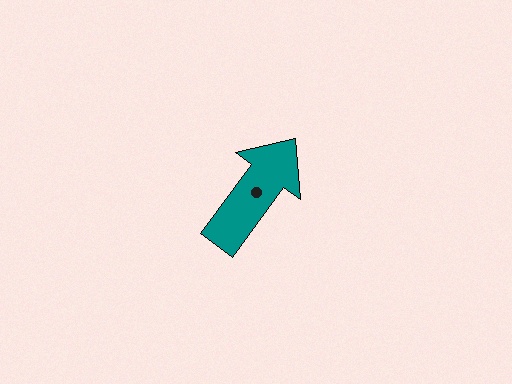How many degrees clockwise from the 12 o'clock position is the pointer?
Approximately 36 degrees.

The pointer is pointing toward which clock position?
Roughly 1 o'clock.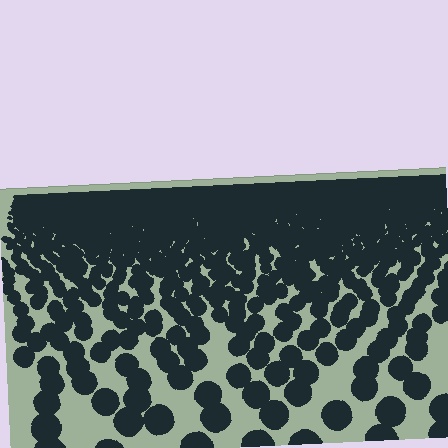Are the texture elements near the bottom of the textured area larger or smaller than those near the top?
Larger. Near the bottom, elements are closer to the viewer and appear at a bigger on-screen size.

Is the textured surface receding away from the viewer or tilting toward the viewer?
The surface is receding away from the viewer. Texture elements get smaller and denser toward the top.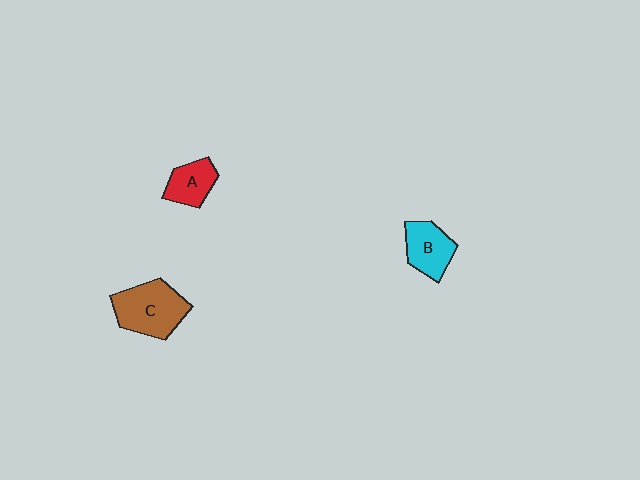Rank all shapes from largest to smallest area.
From largest to smallest: C (brown), B (cyan), A (red).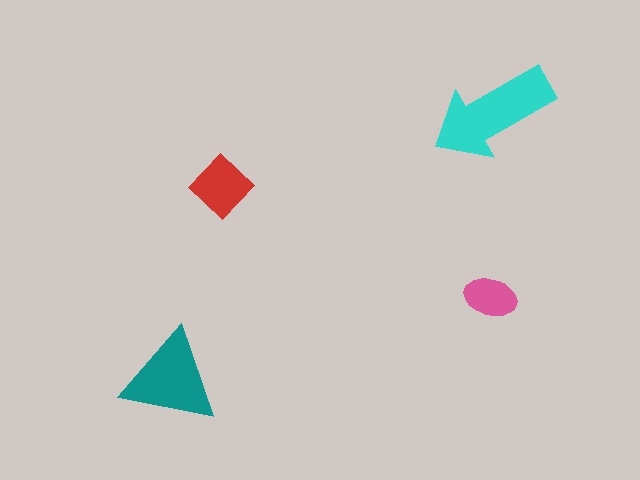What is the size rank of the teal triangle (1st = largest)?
2nd.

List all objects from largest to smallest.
The cyan arrow, the teal triangle, the red diamond, the pink ellipse.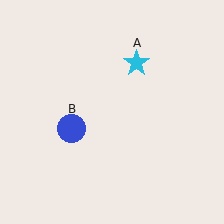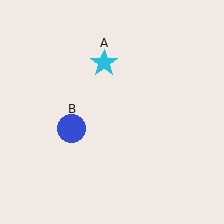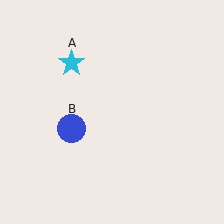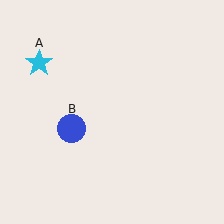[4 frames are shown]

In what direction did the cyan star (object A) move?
The cyan star (object A) moved left.